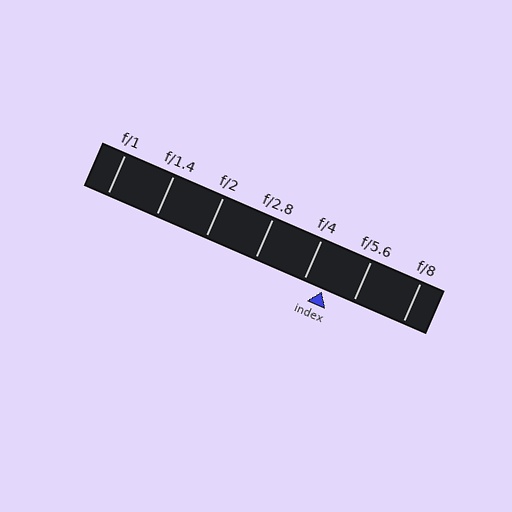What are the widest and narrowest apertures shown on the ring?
The widest aperture shown is f/1 and the narrowest is f/8.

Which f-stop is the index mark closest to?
The index mark is closest to f/4.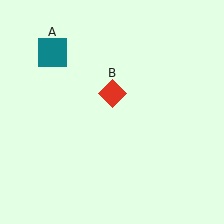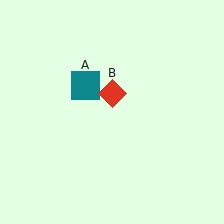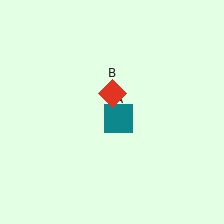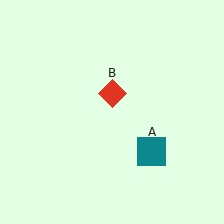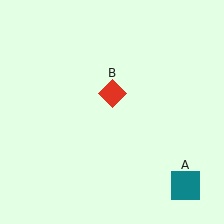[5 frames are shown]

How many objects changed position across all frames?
1 object changed position: teal square (object A).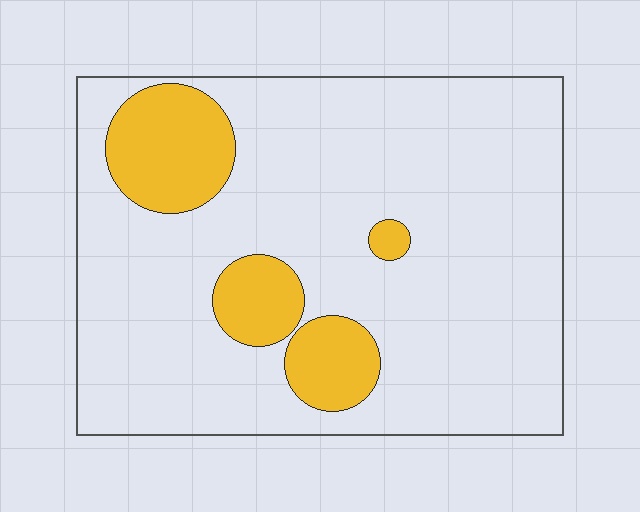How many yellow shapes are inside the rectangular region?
4.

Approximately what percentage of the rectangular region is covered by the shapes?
Approximately 15%.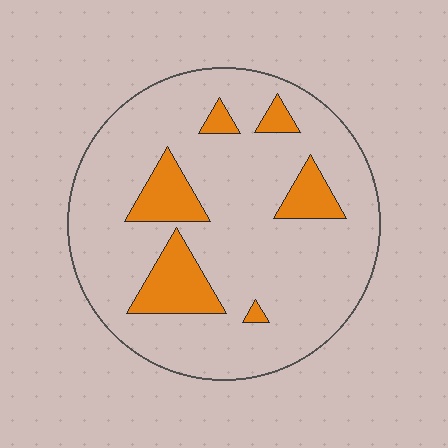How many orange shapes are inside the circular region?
6.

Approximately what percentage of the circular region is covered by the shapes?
Approximately 15%.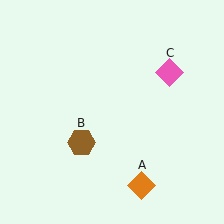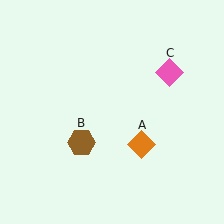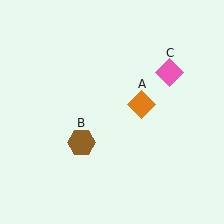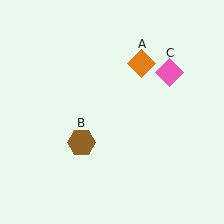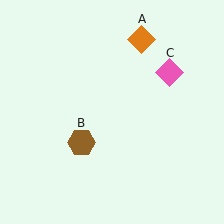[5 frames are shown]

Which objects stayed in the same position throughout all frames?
Brown hexagon (object B) and pink diamond (object C) remained stationary.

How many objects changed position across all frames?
1 object changed position: orange diamond (object A).